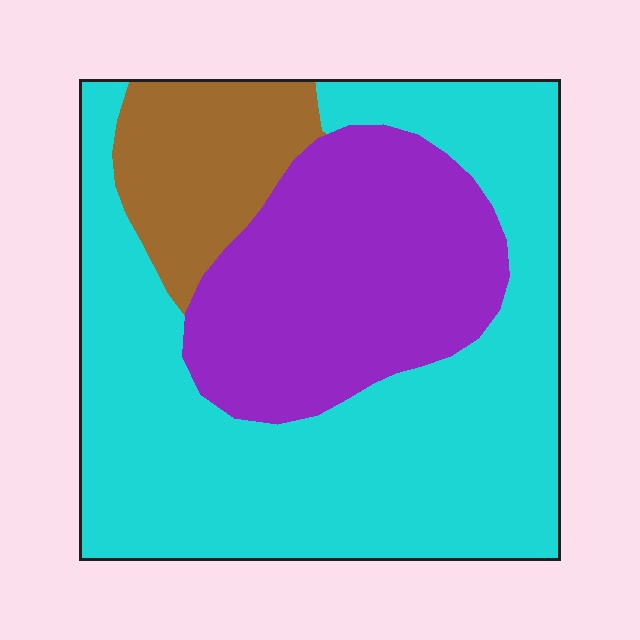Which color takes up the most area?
Cyan, at roughly 60%.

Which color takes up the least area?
Brown, at roughly 15%.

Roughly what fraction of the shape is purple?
Purple covers around 30% of the shape.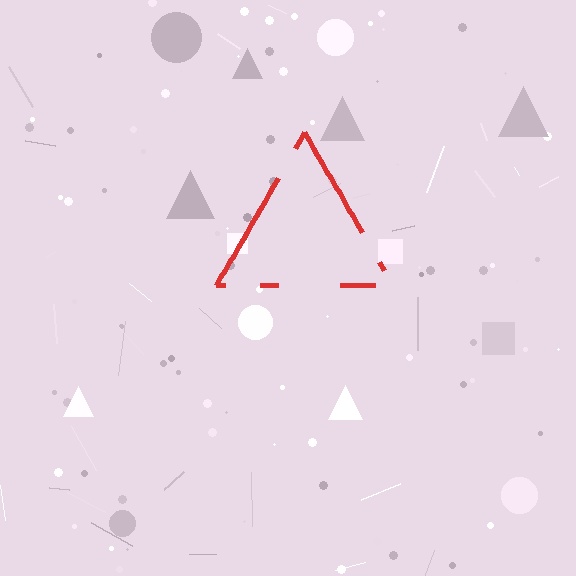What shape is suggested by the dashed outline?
The dashed outline suggests a triangle.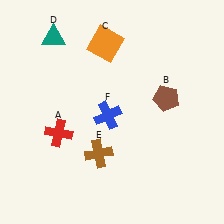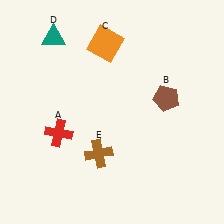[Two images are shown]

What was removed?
The blue cross (F) was removed in Image 2.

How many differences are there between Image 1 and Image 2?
There is 1 difference between the two images.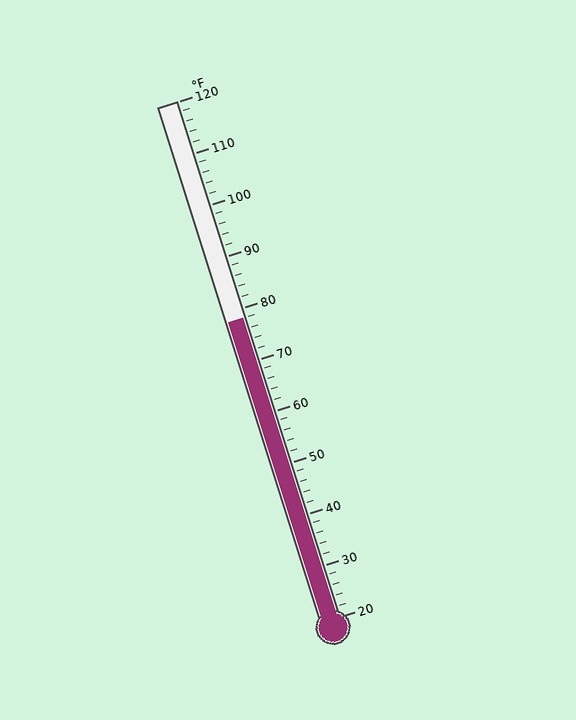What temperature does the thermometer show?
The thermometer shows approximately 78°F.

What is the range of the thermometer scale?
The thermometer scale ranges from 20°F to 120°F.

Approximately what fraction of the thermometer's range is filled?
The thermometer is filled to approximately 60% of its range.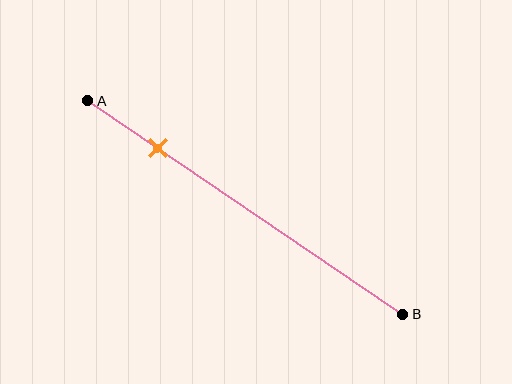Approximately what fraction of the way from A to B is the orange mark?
The orange mark is approximately 20% of the way from A to B.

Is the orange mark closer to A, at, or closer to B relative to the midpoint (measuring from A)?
The orange mark is closer to point A than the midpoint of segment AB.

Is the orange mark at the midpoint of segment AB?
No, the mark is at about 20% from A, not at the 50% midpoint.